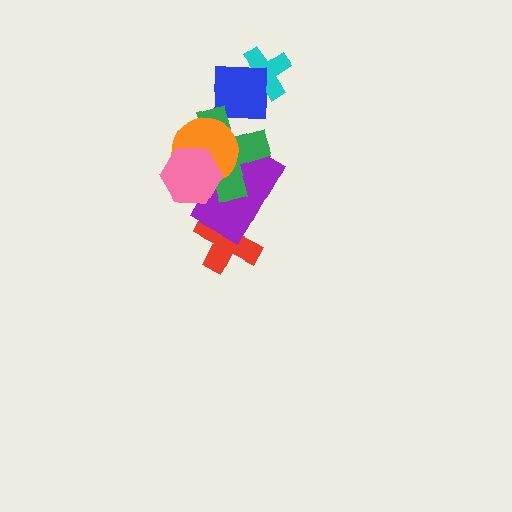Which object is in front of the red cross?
The purple rectangle is in front of the red cross.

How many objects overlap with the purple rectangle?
4 objects overlap with the purple rectangle.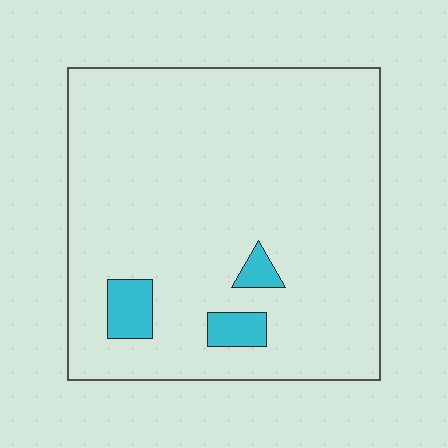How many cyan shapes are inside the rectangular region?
3.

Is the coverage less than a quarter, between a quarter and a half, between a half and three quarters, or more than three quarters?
Less than a quarter.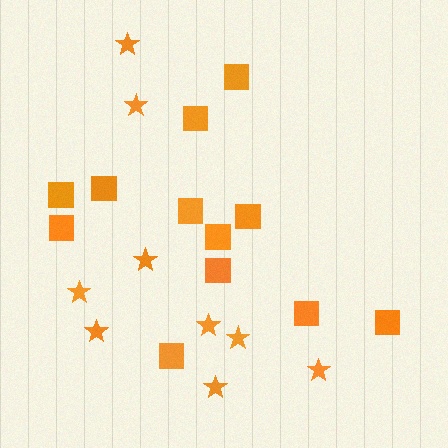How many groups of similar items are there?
There are 2 groups: one group of squares (12) and one group of stars (9).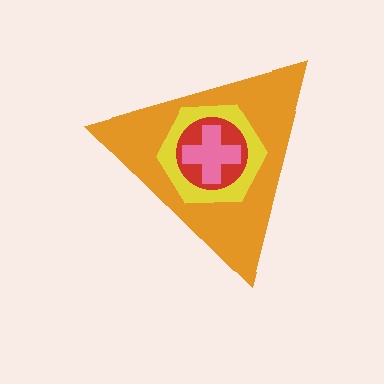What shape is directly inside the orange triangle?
The yellow hexagon.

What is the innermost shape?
The pink cross.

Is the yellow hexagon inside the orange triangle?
Yes.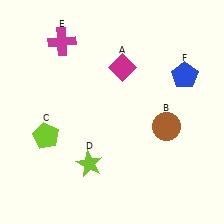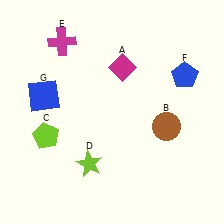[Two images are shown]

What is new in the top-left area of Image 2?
A blue square (G) was added in the top-left area of Image 2.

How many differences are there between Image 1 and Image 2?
There is 1 difference between the two images.